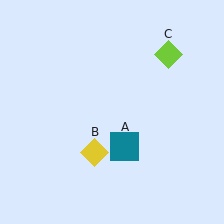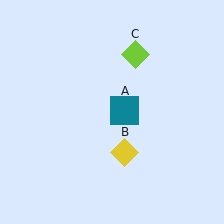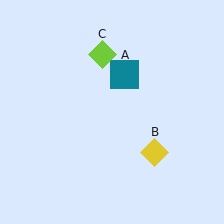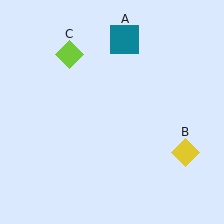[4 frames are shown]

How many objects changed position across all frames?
3 objects changed position: teal square (object A), yellow diamond (object B), lime diamond (object C).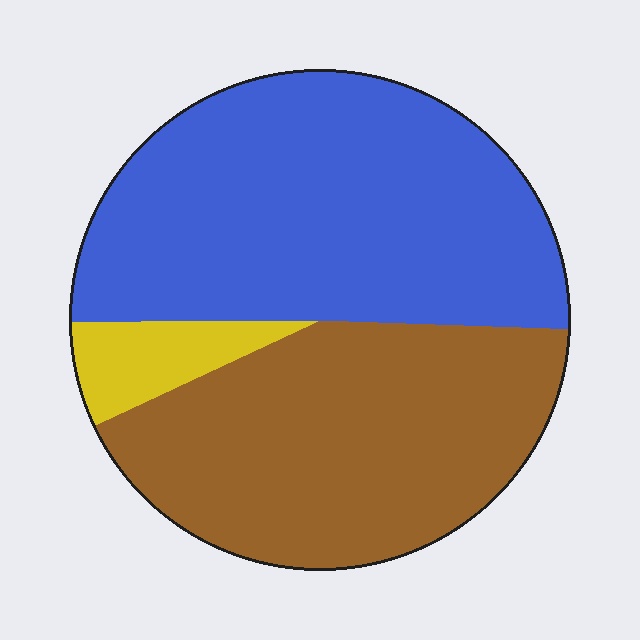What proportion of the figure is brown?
Brown covers 42% of the figure.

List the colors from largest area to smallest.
From largest to smallest: blue, brown, yellow.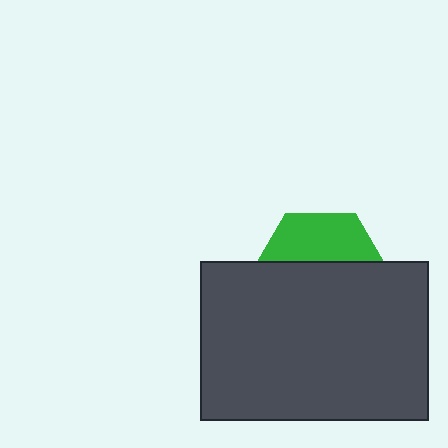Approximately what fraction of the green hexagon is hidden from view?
Roughly 63% of the green hexagon is hidden behind the dark gray rectangle.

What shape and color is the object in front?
The object in front is a dark gray rectangle.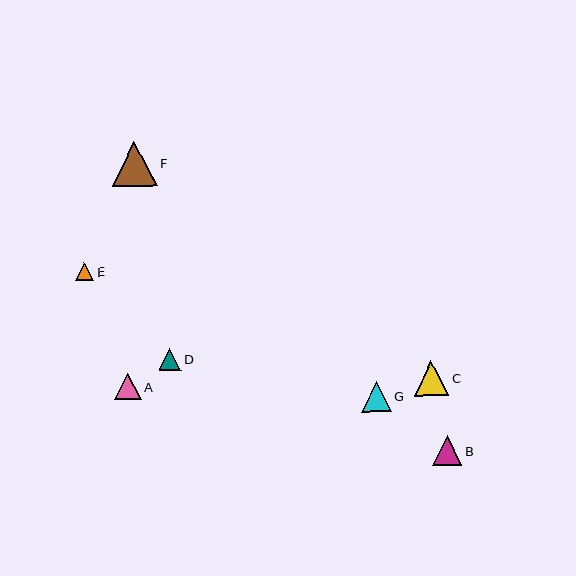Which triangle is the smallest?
Triangle E is the smallest with a size of approximately 18 pixels.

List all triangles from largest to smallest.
From largest to smallest: F, C, B, G, A, D, E.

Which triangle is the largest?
Triangle F is the largest with a size of approximately 45 pixels.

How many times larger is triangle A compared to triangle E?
Triangle A is approximately 1.5 times the size of triangle E.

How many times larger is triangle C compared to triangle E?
Triangle C is approximately 1.9 times the size of triangle E.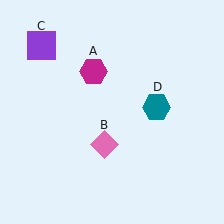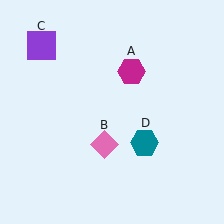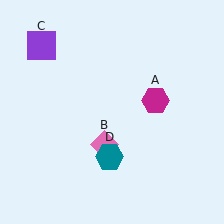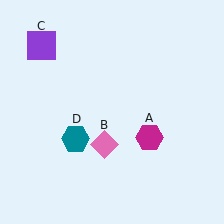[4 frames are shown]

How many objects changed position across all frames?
2 objects changed position: magenta hexagon (object A), teal hexagon (object D).